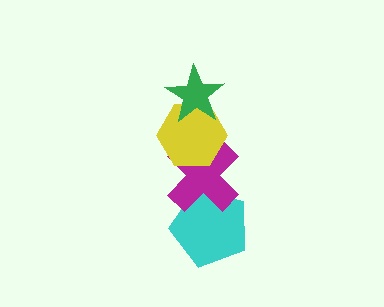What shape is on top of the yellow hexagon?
The green star is on top of the yellow hexagon.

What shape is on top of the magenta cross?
The yellow hexagon is on top of the magenta cross.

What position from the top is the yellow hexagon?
The yellow hexagon is 2nd from the top.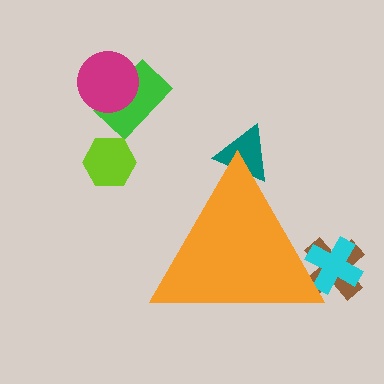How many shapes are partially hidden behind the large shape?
3 shapes are partially hidden.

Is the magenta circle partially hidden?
No, the magenta circle is fully visible.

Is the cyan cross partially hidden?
Yes, the cyan cross is partially hidden behind the orange triangle.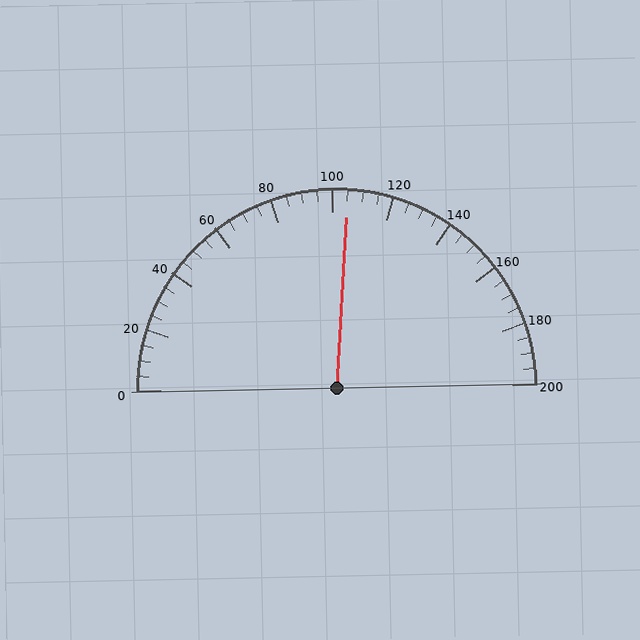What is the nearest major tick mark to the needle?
The nearest major tick mark is 100.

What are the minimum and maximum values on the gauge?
The gauge ranges from 0 to 200.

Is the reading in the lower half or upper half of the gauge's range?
The reading is in the upper half of the range (0 to 200).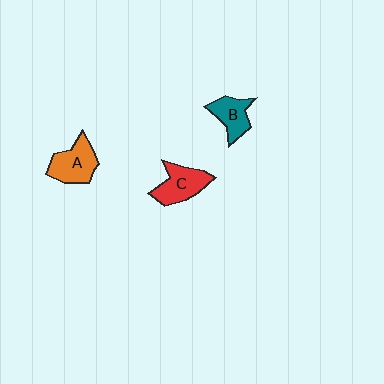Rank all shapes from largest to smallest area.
From largest to smallest: A (orange), C (red), B (teal).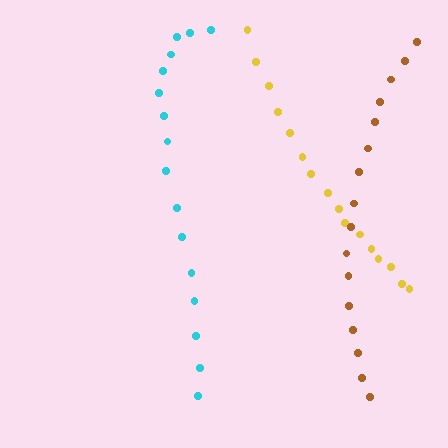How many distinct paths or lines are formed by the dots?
There are 3 distinct paths.